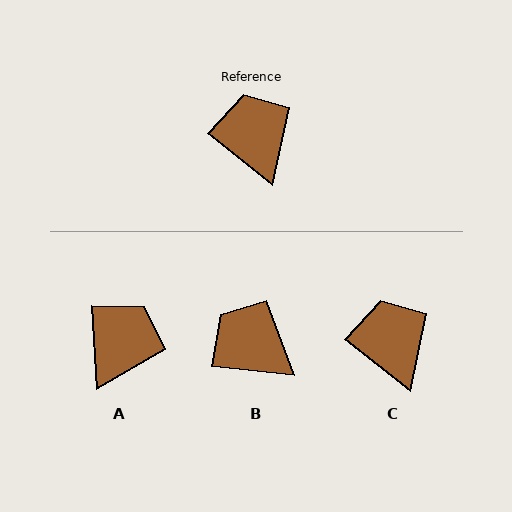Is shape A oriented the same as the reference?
No, it is off by about 48 degrees.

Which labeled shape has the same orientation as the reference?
C.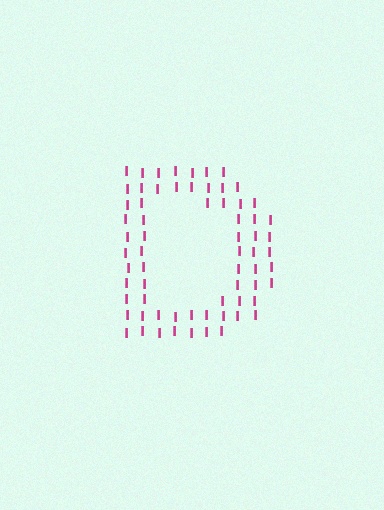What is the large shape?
The large shape is the letter D.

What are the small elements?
The small elements are letter I's.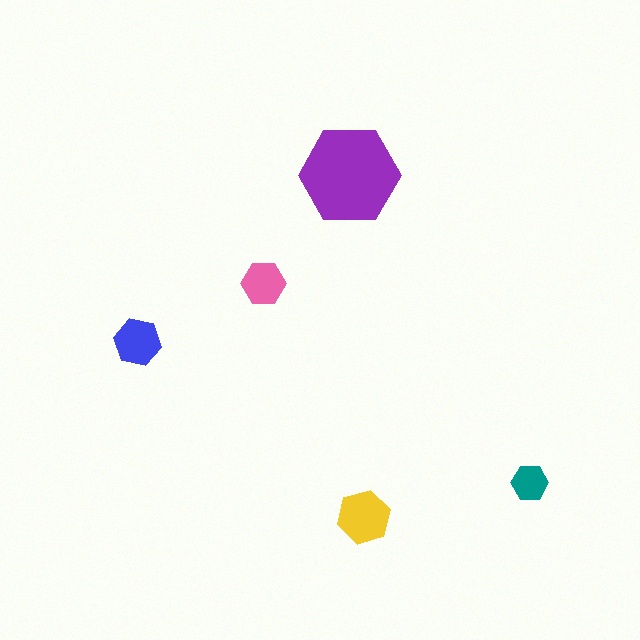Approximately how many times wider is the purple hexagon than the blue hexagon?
About 2 times wider.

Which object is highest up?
The purple hexagon is topmost.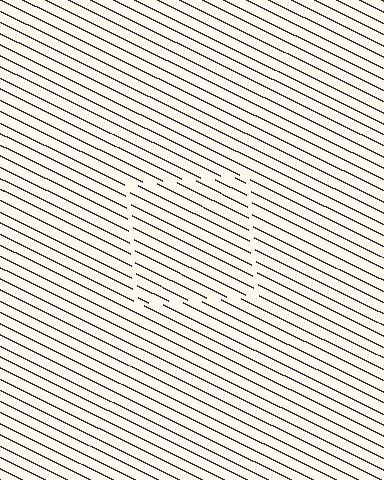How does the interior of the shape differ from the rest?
The interior of the shape contains the same grating, shifted by half a period — the contour is defined by the phase discontinuity where line-ends from the inner and outer gratings abut.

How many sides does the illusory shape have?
4 sides — the line-ends trace a square.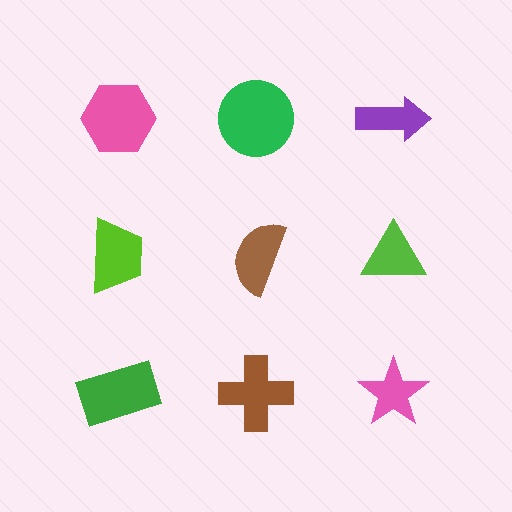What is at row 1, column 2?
A green circle.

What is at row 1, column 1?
A pink hexagon.